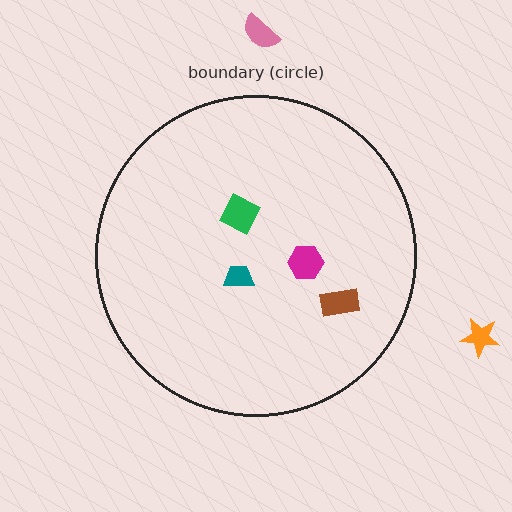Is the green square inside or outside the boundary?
Inside.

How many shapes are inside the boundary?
4 inside, 2 outside.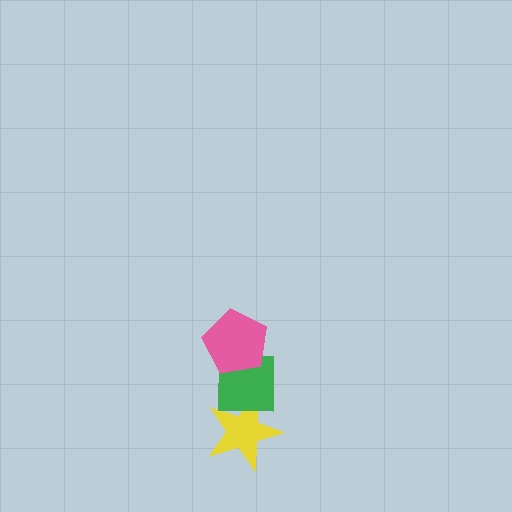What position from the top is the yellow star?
The yellow star is 3rd from the top.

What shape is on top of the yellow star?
The green square is on top of the yellow star.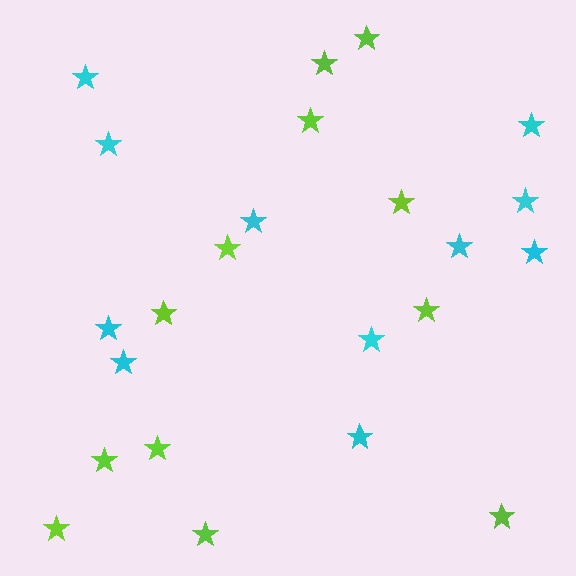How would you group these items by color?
There are 2 groups: one group of lime stars (12) and one group of cyan stars (11).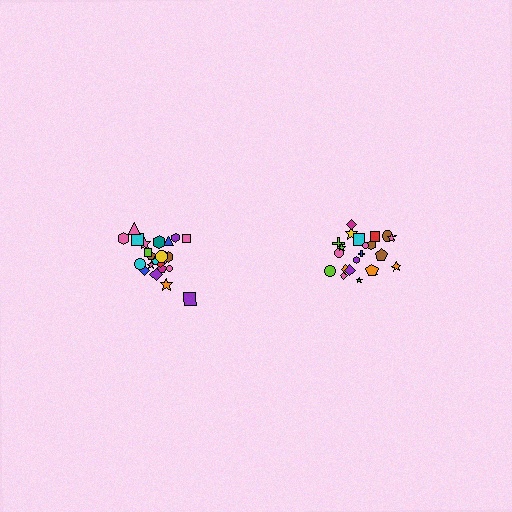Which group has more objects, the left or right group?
The left group.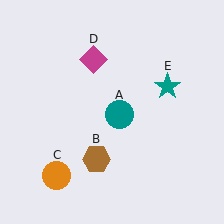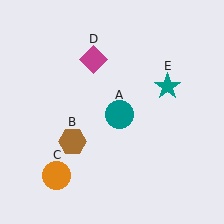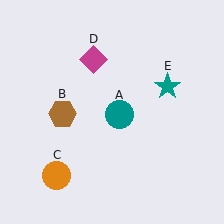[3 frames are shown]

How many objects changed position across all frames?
1 object changed position: brown hexagon (object B).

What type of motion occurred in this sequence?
The brown hexagon (object B) rotated clockwise around the center of the scene.